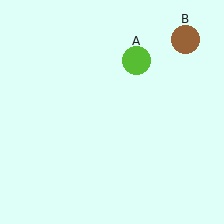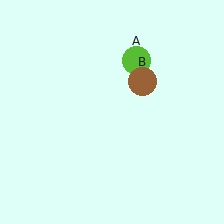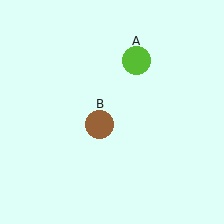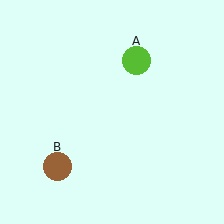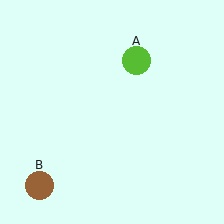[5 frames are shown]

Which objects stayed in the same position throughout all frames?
Lime circle (object A) remained stationary.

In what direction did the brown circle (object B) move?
The brown circle (object B) moved down and to the left.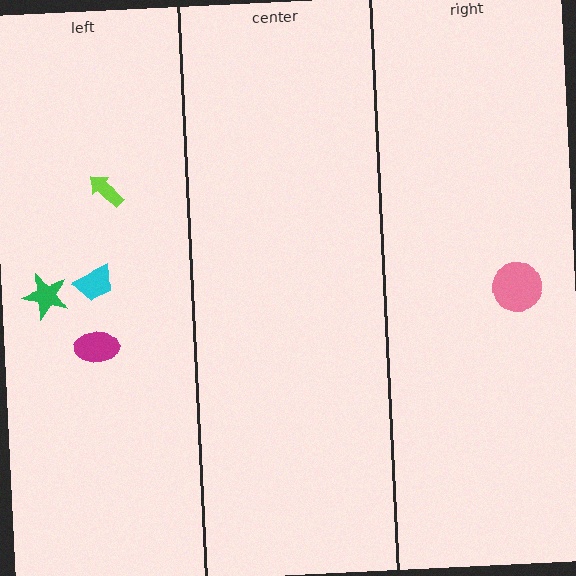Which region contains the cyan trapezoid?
The left region.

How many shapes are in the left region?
4.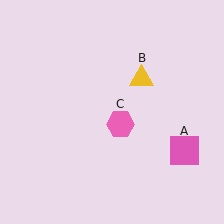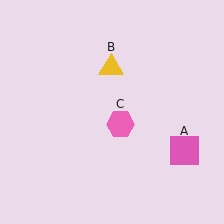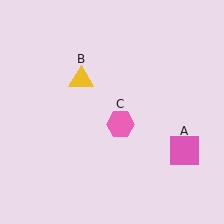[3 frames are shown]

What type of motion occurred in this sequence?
The yellow triangle (object B) rotated counterclockwise around the center of the scene.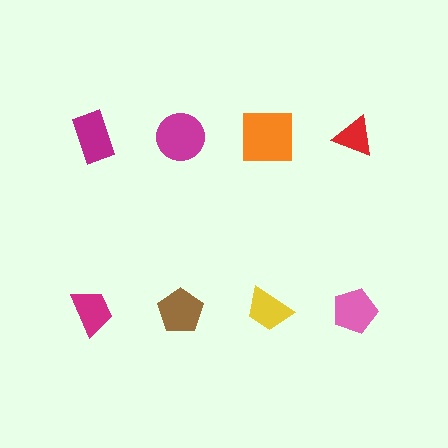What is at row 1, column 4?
A red triangle.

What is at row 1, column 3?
An orange square.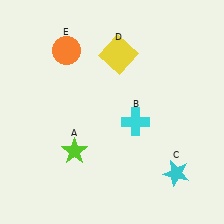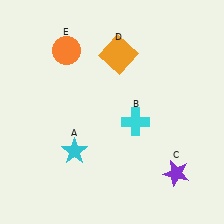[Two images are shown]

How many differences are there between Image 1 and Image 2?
There are 3 differences between the two images.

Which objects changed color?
A changed from lime to cyan. C changed from cyan to purple. D changed from yellow to orange.